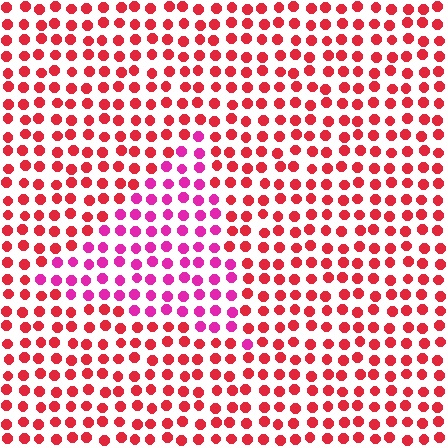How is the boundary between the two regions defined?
The boundary is defined purely by a slight shift in hue (about 37 degrees). Spacing, size, and orientation are identical on both sides.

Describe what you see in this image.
The image is filled with small red elements in a uniform arrangement. A triangle-shaped region is visible where the elements are tinted to a slightly different hue, forming a subtle color boundary.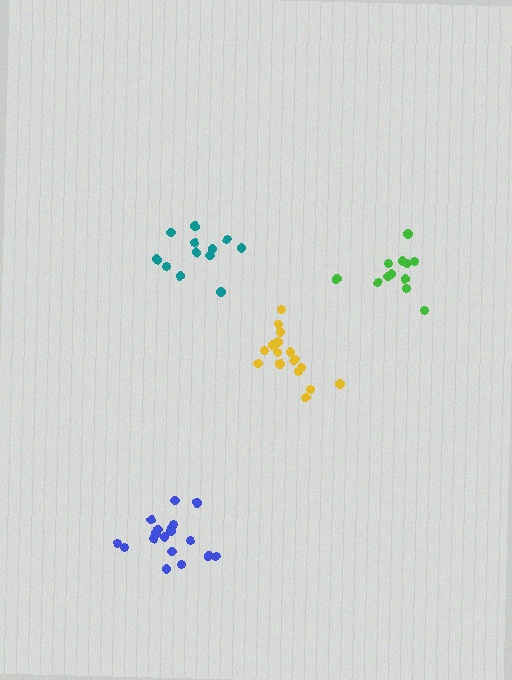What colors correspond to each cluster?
The clusters are colored: yellow, blue, teal, green.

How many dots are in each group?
Group 1: 16 dots, Group 2: 18 dots, Group 3: 12 dots, Group 4: 12 dots (58 total).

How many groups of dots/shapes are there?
There are 4 groups.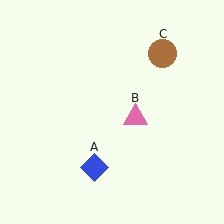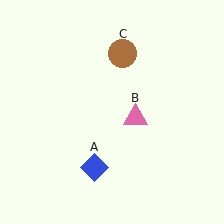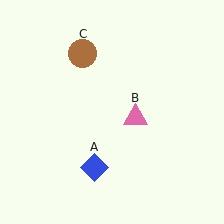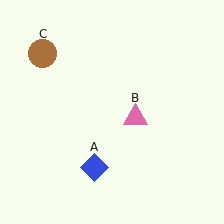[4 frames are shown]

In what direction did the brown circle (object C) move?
The brown circle (object C) moved left.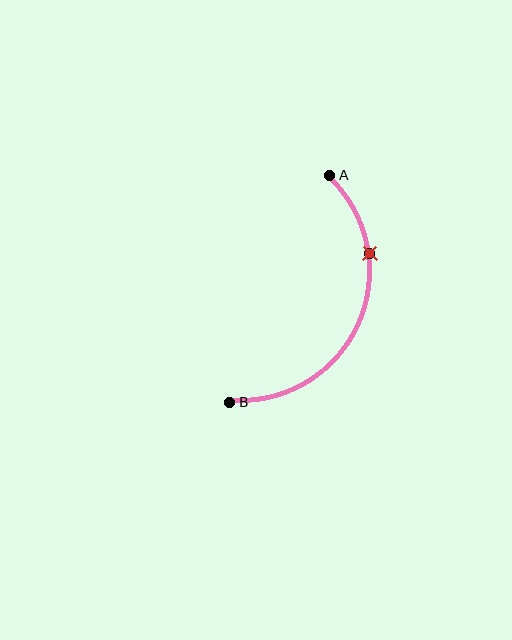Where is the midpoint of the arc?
The arc midpoint is the point on the curve farthest from the straight line joining A and B. It sits to the right of that line.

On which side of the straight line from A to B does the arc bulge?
The arc bulges to the right of the straight line connecting A and B.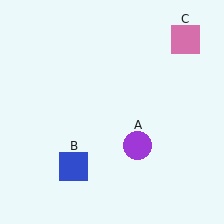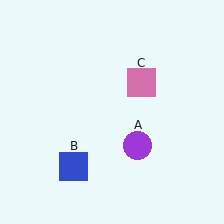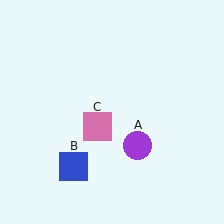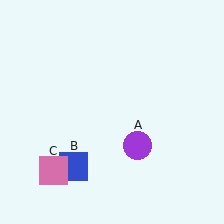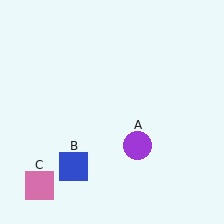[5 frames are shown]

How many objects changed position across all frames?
1 object changed position: pink square (object C).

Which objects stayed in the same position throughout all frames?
Purple circle (object A) and blue square (object B) remained stationary.